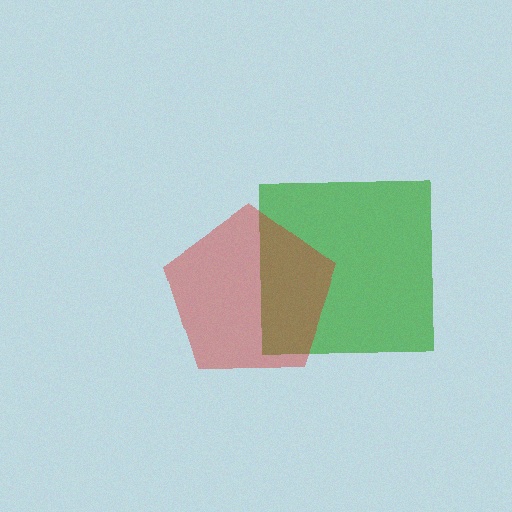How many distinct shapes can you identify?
There are 2 distinct shapes: a green square, a red pentagon.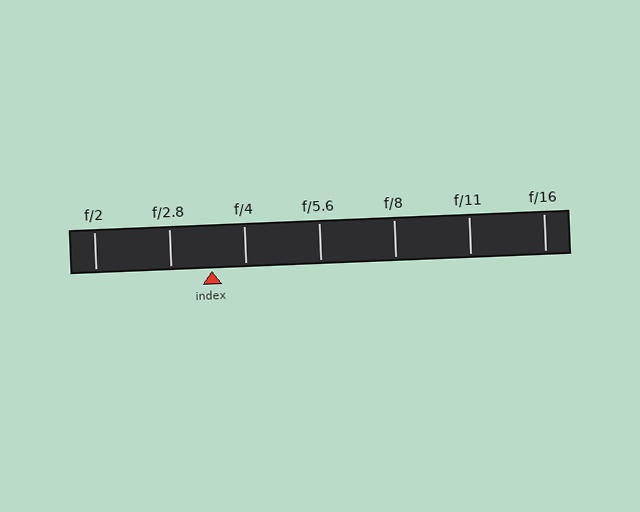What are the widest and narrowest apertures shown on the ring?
The widest aperture shown is f/2 and the narrowest is f/16.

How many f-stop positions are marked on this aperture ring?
There are 7 f-stop positions marked.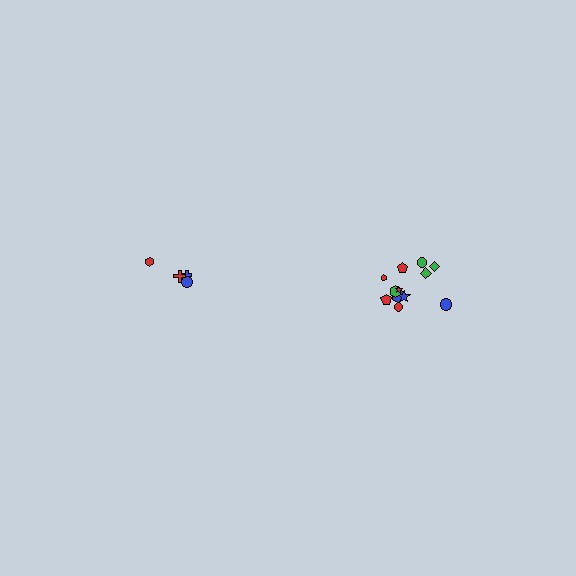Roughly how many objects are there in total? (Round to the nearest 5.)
Roughly 15 objects in total.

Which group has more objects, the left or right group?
The right group.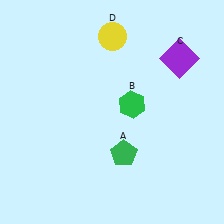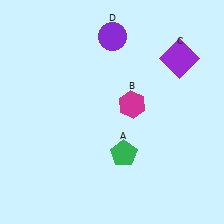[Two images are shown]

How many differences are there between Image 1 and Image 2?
There are 2 differences between the two images.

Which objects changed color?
B changed from green to magenta. D changed from yellow to purple.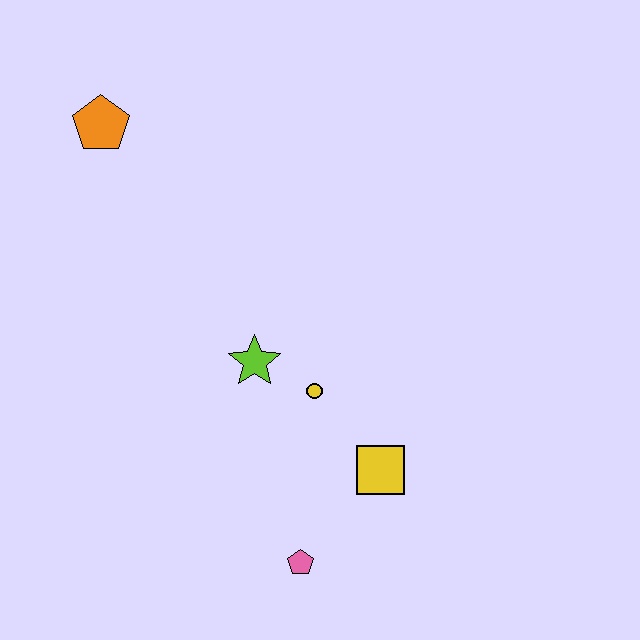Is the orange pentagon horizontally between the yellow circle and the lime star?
No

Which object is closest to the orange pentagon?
The lime star is closest to the orange pentagon.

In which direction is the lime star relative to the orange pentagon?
The lime star is below the orange pentagon.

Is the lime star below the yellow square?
No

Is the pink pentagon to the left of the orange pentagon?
No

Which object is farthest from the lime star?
The orange pentagon is farthest from the lime star.